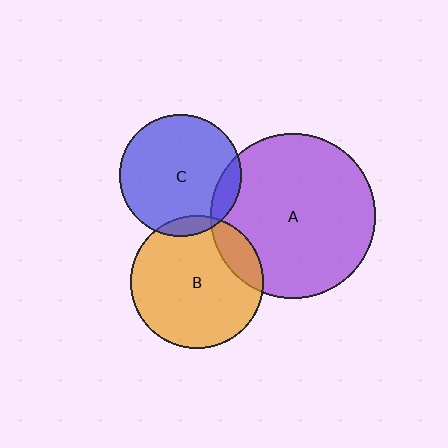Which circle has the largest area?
Circle A (purple).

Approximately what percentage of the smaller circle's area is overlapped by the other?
Approximately 10%.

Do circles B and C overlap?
Yes.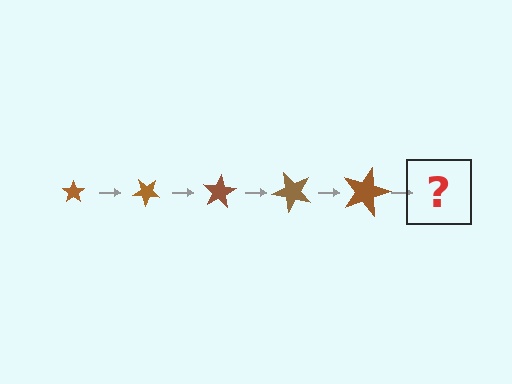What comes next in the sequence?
The next element should be a star, larger than the previous one and rotated 200 degrees from the start.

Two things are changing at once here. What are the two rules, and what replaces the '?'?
The two rules are that the star grows larger each step and it rotates 40 degrees each step. The '?' should be a star, larger than the previous one and rotated 200 degrees from the start.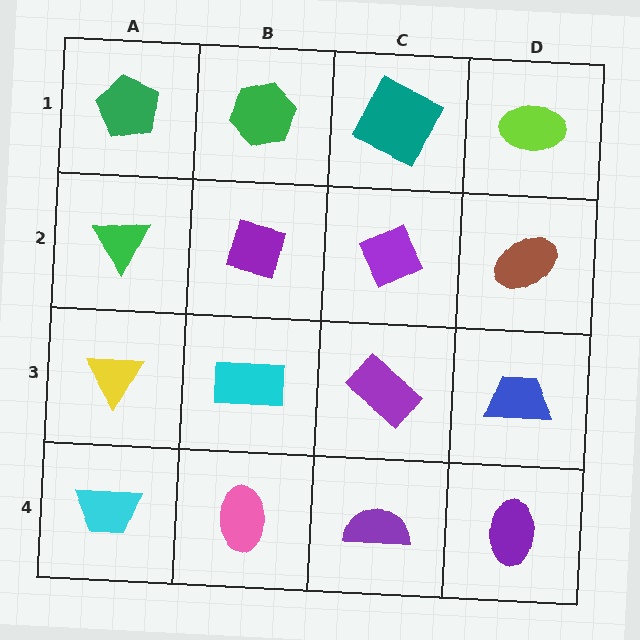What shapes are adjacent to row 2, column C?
A teal square (row 1, column C), a purple rectangle (row 3, column C), a purple square (row 2, column B), a brown ellipse (row 2, column D).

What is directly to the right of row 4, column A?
A pink ellipse.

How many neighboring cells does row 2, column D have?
3.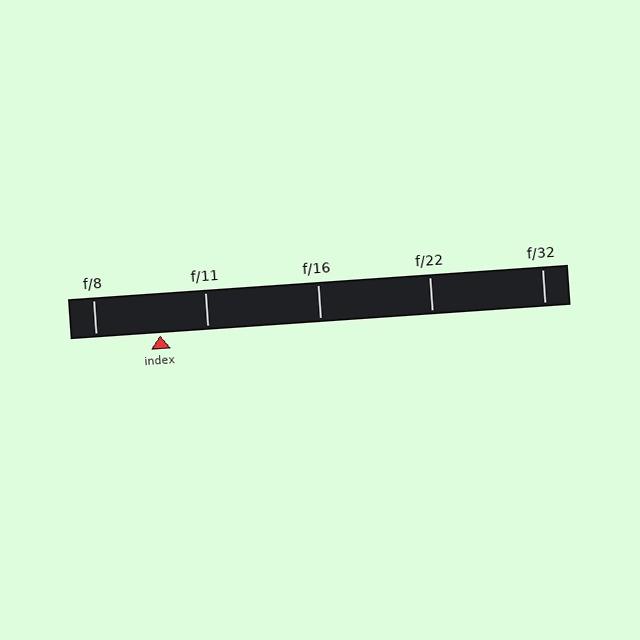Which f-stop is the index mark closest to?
The index mark is closest to f/11.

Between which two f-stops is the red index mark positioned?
The index mark is between f/8 and f/11.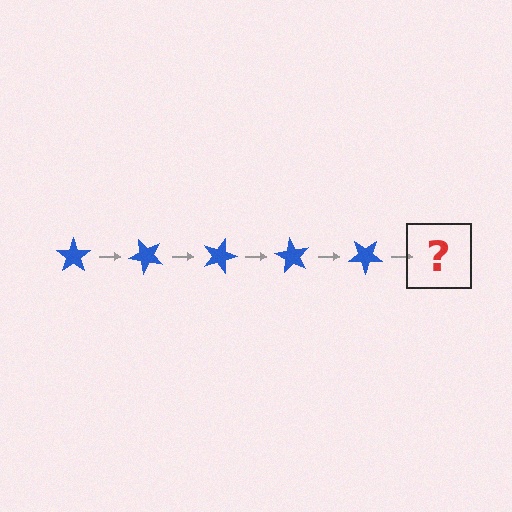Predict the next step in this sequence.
The next step is a blue star rotated 225 degrees.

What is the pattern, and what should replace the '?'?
The pattern is that the star rotates 45 degrees each step. The '?' should be a blue star rotated 225 degrees.